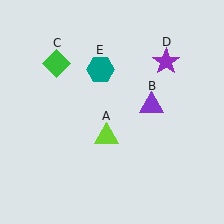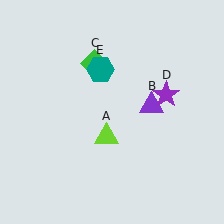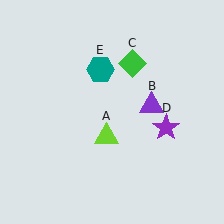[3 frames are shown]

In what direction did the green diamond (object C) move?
The green diamond (object C) moved right.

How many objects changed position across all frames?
2 objects changed position: green diamond (object C), purple star (object D).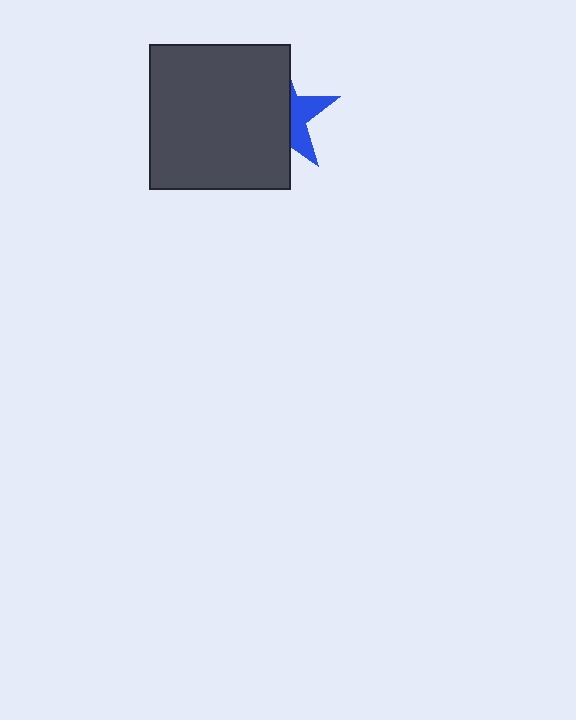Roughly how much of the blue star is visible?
A small part of it is visible (roughly 34%).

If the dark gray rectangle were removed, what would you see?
You would see the complete blue star.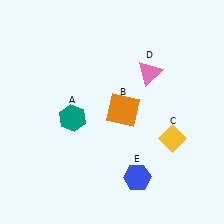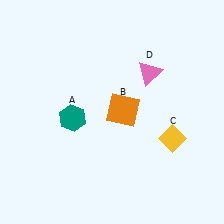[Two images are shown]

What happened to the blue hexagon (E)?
The blue hexagon (E) was removed in Image 2. It was in the bottom-right area of Image 1.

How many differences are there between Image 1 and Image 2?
There is 1 difference between the two images.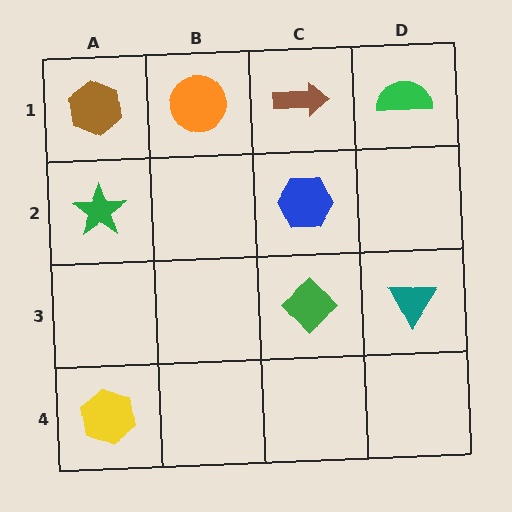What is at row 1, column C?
A brown arrow.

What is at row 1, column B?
An orange circle.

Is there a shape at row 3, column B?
No, that cell is empty.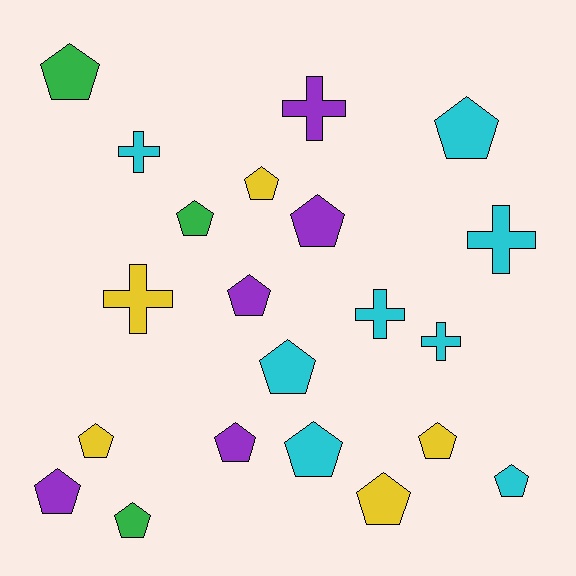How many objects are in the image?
There are 21 objects.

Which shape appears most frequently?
Pentagon, with 15 objects.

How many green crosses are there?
There are no green crosses.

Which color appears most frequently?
Cyan, with 8 objects.